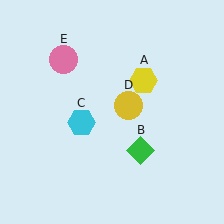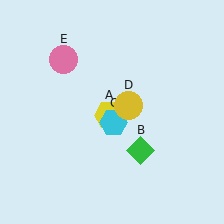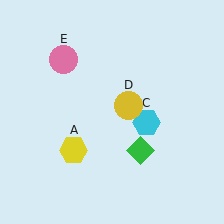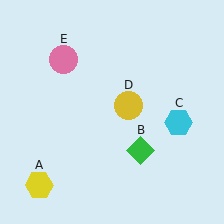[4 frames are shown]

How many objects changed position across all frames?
2 objects changed position: yellow hexagon (object A), cyan hexagon (object C).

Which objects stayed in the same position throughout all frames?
Green diamond (object B) and yellow circle (object D) and pink circle (object E) remained stationary.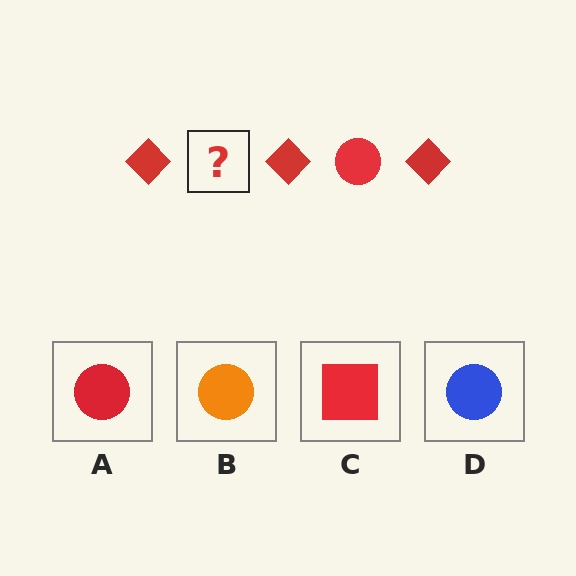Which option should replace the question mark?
Option A.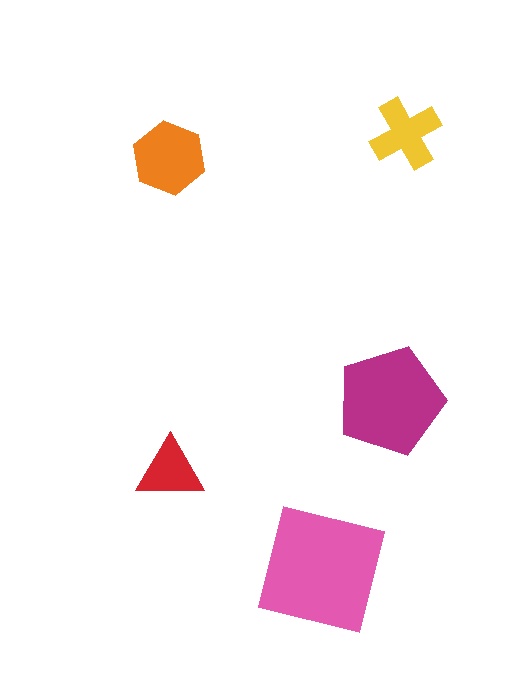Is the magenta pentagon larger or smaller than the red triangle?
Larger.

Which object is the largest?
The pink square.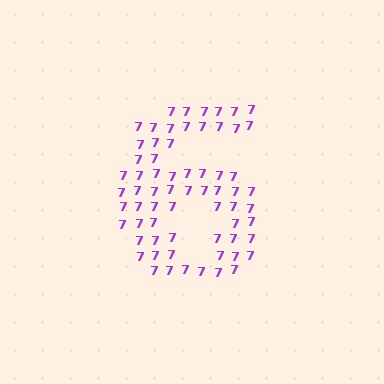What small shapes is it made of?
It is made of small digit 7's.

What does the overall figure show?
The overall figure shows the digit 6.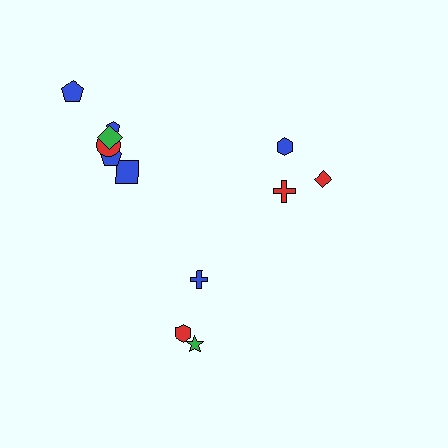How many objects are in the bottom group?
There are 3 objects.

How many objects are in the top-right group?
There are 3 objects.